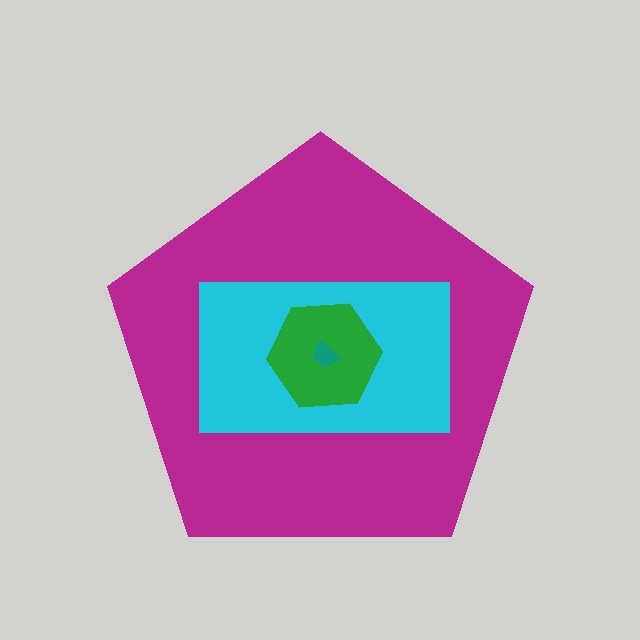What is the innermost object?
The teal trapezoid.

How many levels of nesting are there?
4.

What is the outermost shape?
The magenta pentagon.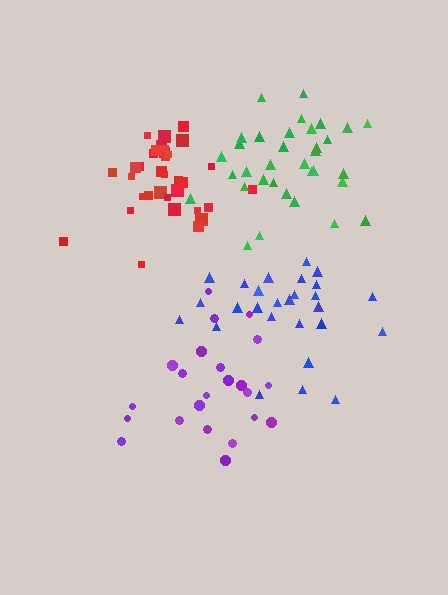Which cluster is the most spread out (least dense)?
Purple.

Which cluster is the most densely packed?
Red.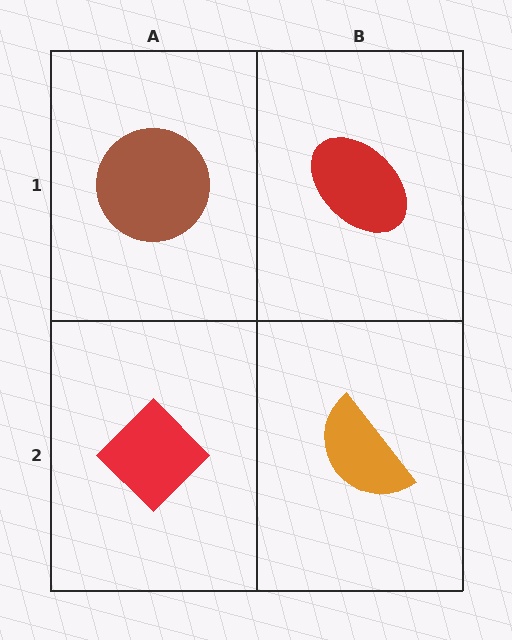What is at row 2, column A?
A red diamond.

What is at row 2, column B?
An orange semicircle.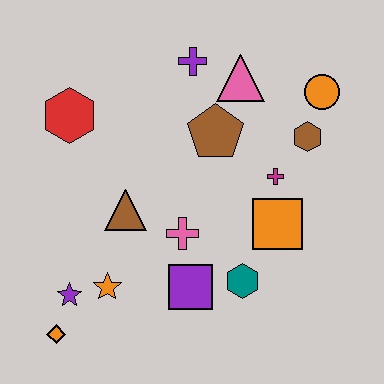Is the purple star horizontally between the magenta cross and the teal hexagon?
No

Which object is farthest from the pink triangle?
The orange diamond is farthest from the pink triangle.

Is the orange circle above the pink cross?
Yes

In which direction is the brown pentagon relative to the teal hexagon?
The brown pentagon is above the teal hexagon.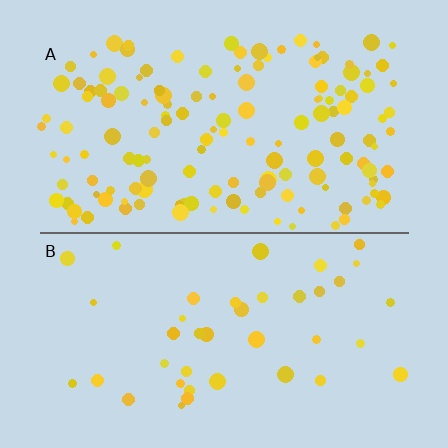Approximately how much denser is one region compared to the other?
Approximately 3.5× — region A over region B.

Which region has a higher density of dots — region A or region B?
A (the top).